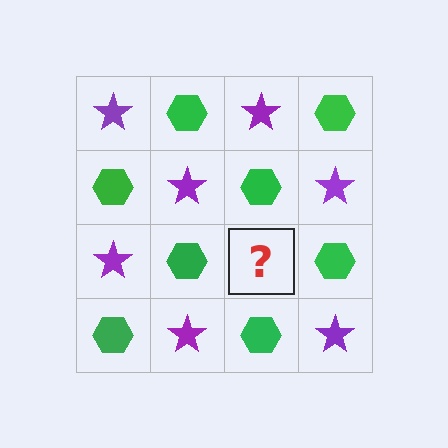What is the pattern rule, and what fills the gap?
The rule is that it alternates purple star and green hexagon in a checkerboard pattern. The gap should be filled with a purple star.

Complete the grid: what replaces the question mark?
The question mark should be replaced with a purple star.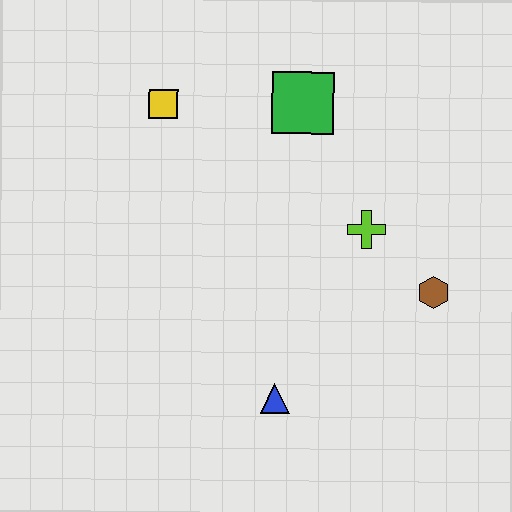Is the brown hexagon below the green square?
Yes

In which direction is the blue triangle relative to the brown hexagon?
The blue triangle is to the left of the brown hexagon.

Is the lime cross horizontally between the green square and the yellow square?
No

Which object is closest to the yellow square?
The green square is closest to the yellow square.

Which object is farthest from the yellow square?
The brown hexagon is farthest from the yellow square.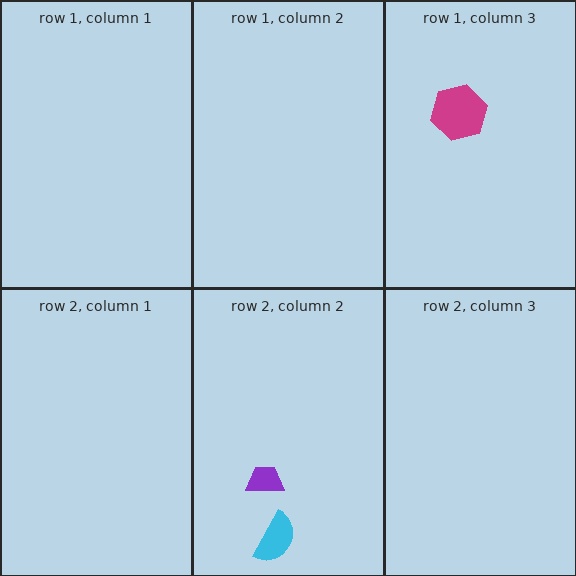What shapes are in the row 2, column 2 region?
The cyan semicircle, the purple trapezoid.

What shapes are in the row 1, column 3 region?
The magenta hexagon.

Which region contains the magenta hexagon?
The row 1, column 3 region.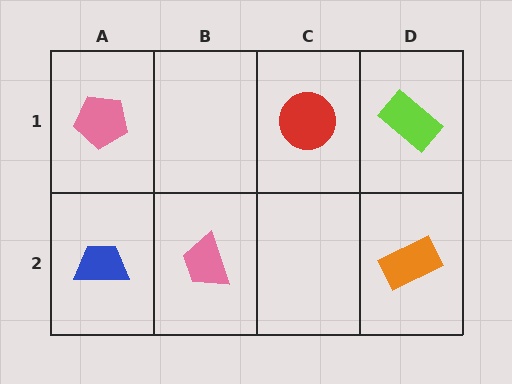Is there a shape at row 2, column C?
No, that cell is empty.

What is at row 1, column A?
A pink pentagon.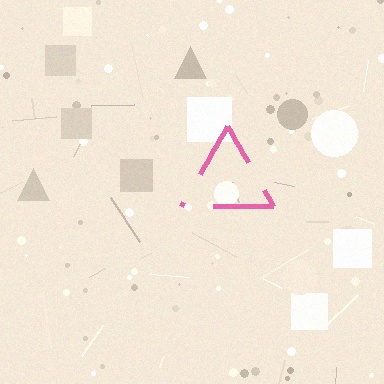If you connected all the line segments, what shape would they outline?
They would outline a triangle.